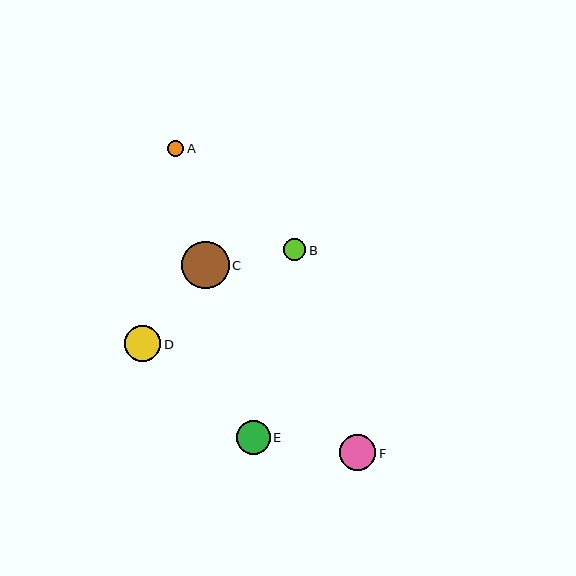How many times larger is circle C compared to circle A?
Circle C is approximately 2.8 times the size of circle A.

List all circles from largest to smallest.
From largest to smallest: C, D, F, E, B, A.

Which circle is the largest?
Circle C is the largest with a size of approximately 47 pixels.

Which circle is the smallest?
Circle A is the smallest with a size of approximately 17 pixels.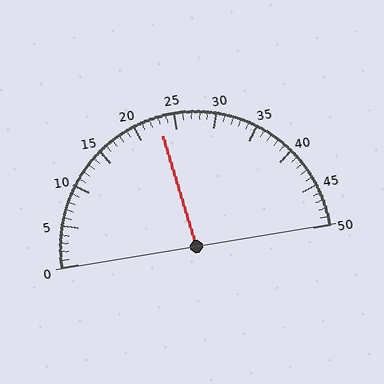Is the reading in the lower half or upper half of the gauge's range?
The reading is in the lower half of the range (0 to 50).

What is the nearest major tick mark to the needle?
The nearest major tick mark is 25.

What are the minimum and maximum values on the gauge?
The gauge ranges from 0 to 50.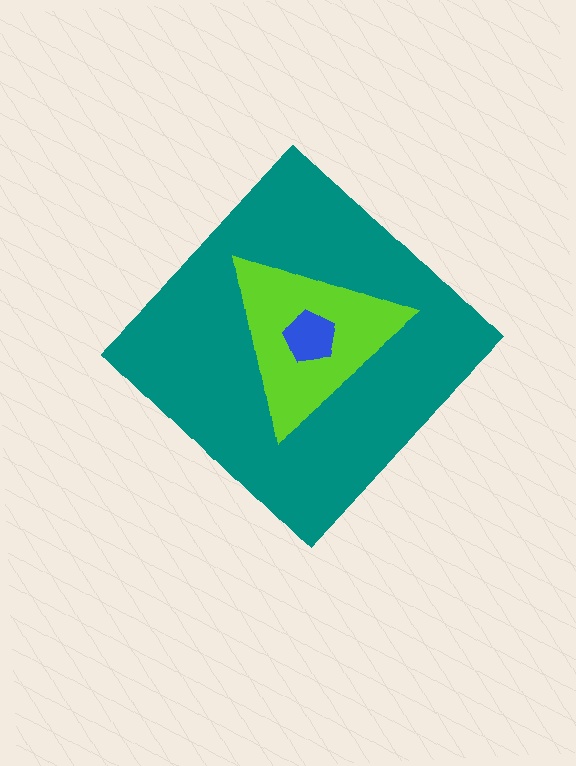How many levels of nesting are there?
3.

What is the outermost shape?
The teal diamond.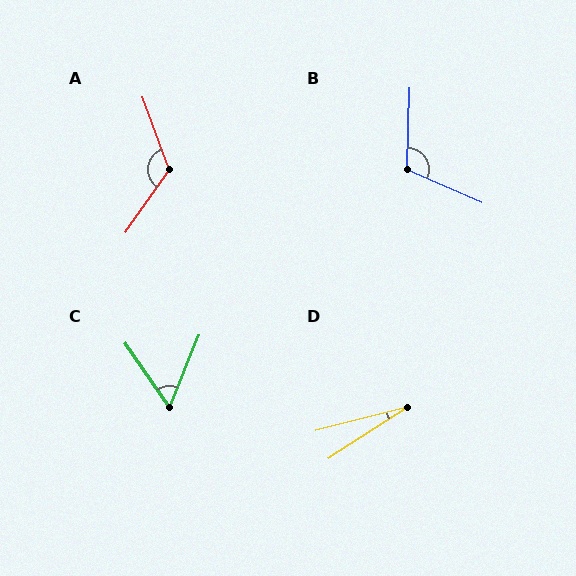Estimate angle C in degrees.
Approximately 56 degrees.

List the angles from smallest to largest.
D (19°), C (56°), B (112°), A (125°).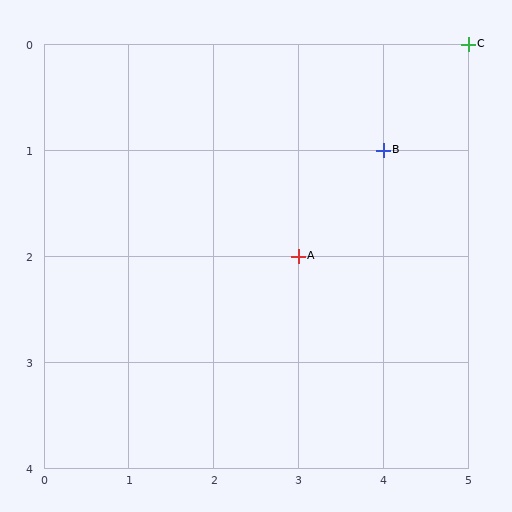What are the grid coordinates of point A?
Point A is at grid coordinates (3, 2).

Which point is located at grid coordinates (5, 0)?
Point C is at (5, 0).